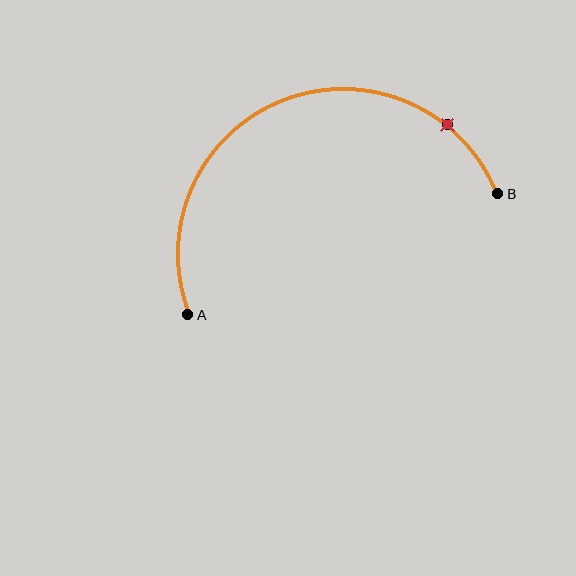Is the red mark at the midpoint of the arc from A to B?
No. The red mark lies on the arc but is closer to endpoint B. The arc midpoint would be at the point on the curve equidistant along the arc from both A and B.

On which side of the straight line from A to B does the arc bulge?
The arc bulges above the straight line connecting A and B.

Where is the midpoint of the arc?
The arc midpoint is the point on the curve farthest from the straight line joining A and B. It sits above that line.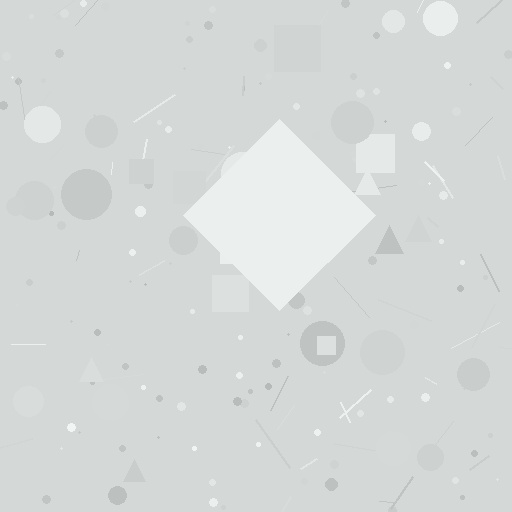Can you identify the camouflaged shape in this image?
The camouflaged shape is a diamond.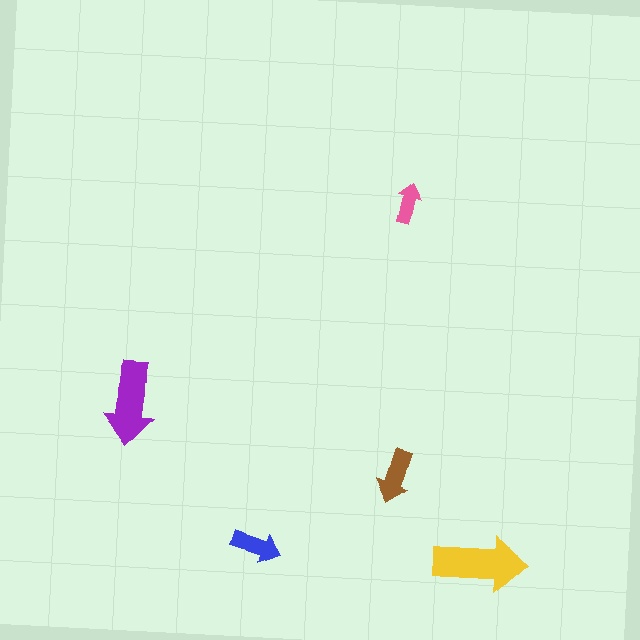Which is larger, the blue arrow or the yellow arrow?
The yellow one.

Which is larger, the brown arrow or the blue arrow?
The brown one.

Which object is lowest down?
The yellow arrow is bottommost.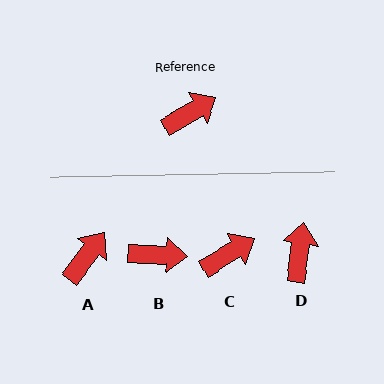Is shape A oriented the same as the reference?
No, it is off by about 23 degrees.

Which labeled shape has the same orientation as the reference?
C.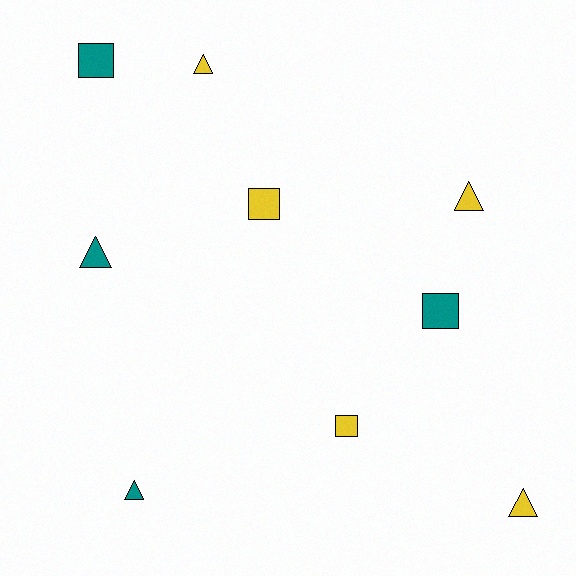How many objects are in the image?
There are 9 objects.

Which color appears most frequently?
Yellow, with 5 objects.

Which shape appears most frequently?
Triangle, with 5 objects.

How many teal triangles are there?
There are 2 teal triangles.